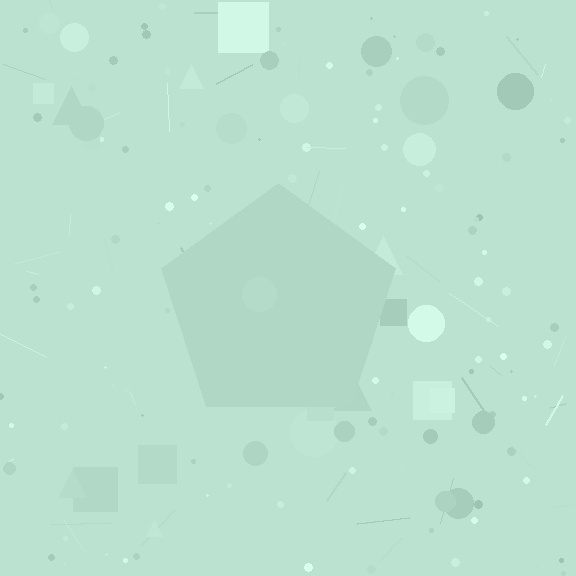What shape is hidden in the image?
A pentagon is hidden in the image.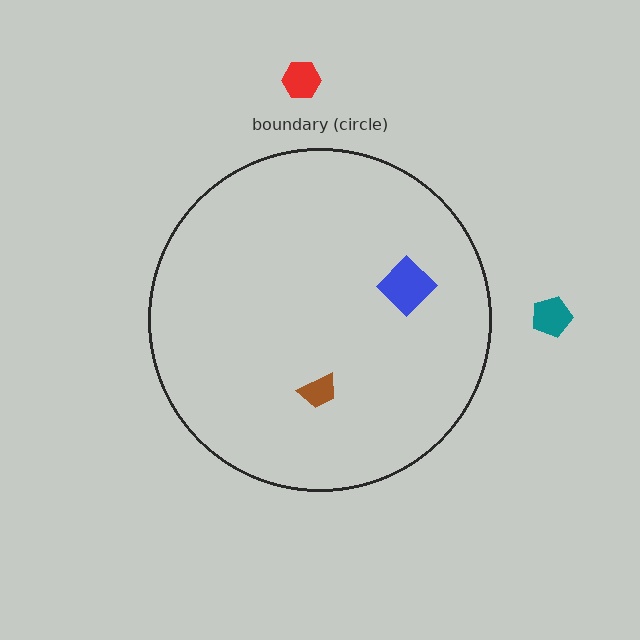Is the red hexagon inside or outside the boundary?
Outside.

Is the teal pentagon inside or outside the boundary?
Outside.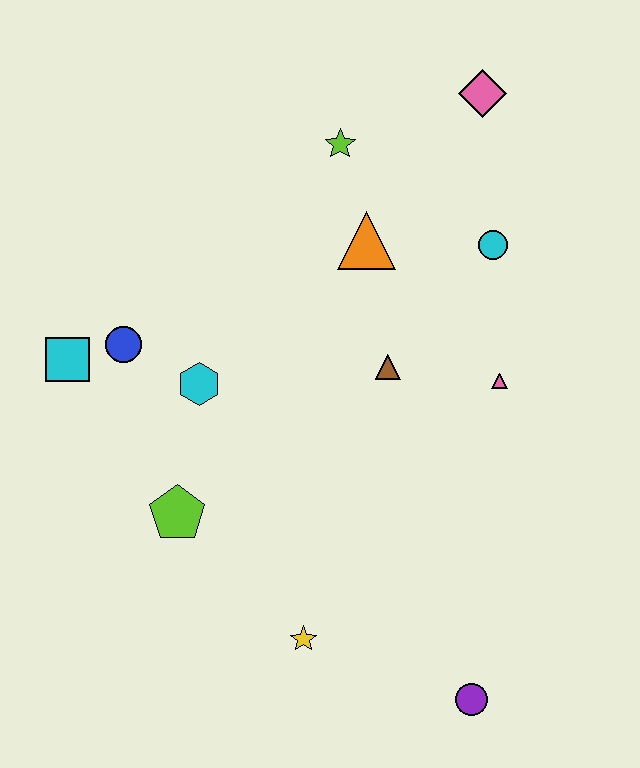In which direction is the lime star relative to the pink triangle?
The lime star is above the pink triangle.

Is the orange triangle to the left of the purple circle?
Yes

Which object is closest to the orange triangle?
The lime star is closest to the orange triangle.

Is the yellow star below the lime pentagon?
Yes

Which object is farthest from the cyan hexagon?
The purple circle is farthest from the cyan hexagon.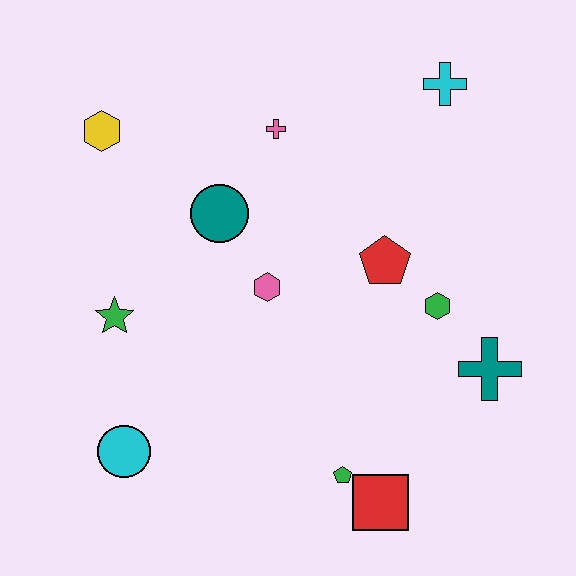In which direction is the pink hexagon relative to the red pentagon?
The pink hexagon is to the left of the red pentagon.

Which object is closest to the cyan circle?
The green star is closest to the cyan circle.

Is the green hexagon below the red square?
No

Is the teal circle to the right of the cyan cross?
No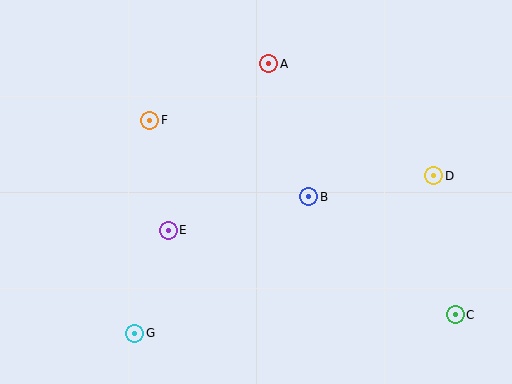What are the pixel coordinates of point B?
Point B is at (309, 197).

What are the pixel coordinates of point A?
Point A is at (269, 64).